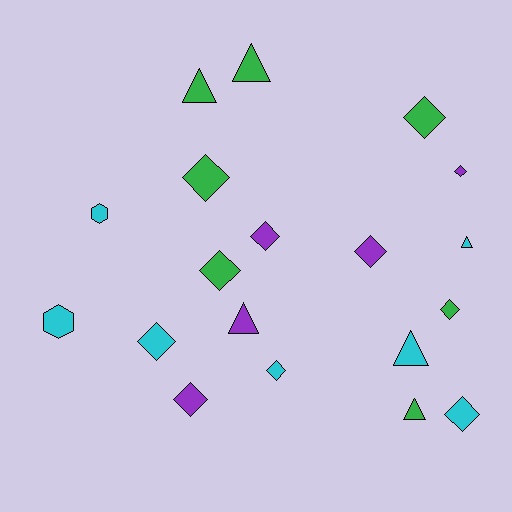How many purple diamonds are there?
There are 4 purple diamonds.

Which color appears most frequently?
Cyan, with 7 objects.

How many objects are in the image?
There are 19 objects.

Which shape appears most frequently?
Diamond, with 11 objects.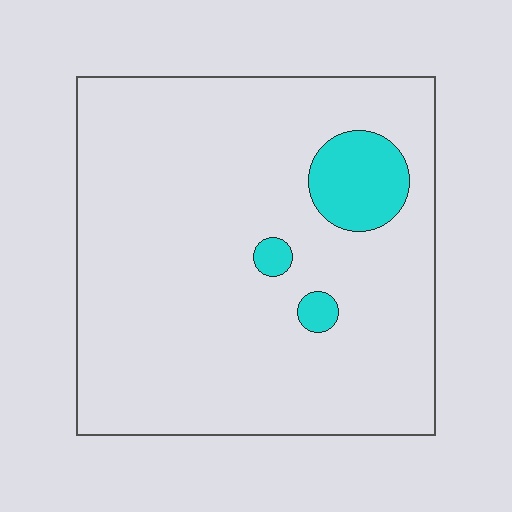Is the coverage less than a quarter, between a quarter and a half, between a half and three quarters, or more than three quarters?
Less than a quarter.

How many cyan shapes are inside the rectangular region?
3.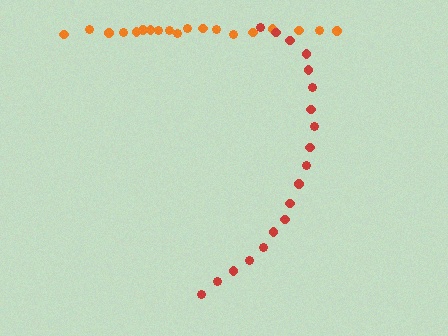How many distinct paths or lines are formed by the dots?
There are 2 distinct paths.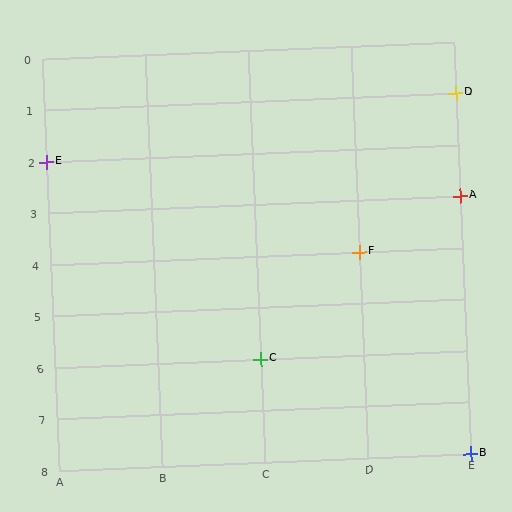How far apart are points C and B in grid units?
Points C and B are 2 columns and 2 rows apart (about 2.8 grid units diagonally).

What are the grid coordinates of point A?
Point A is at grid coordinates (E, 3).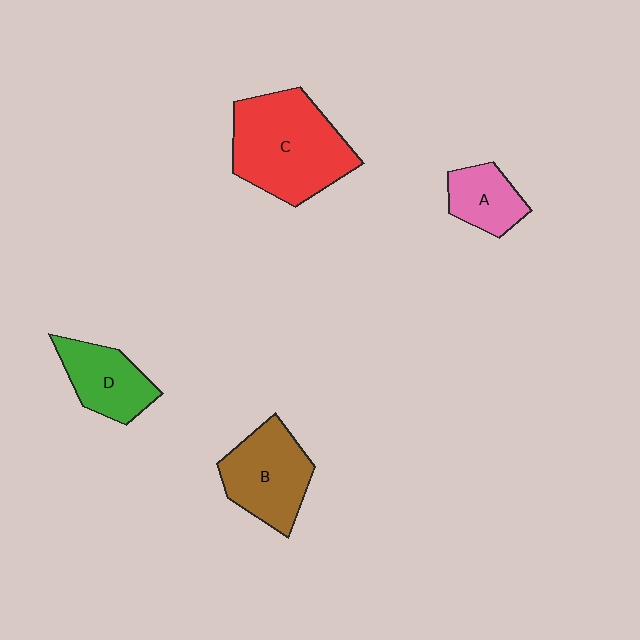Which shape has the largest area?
Shape C (red).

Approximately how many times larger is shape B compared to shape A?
Approximately 1.7 times.